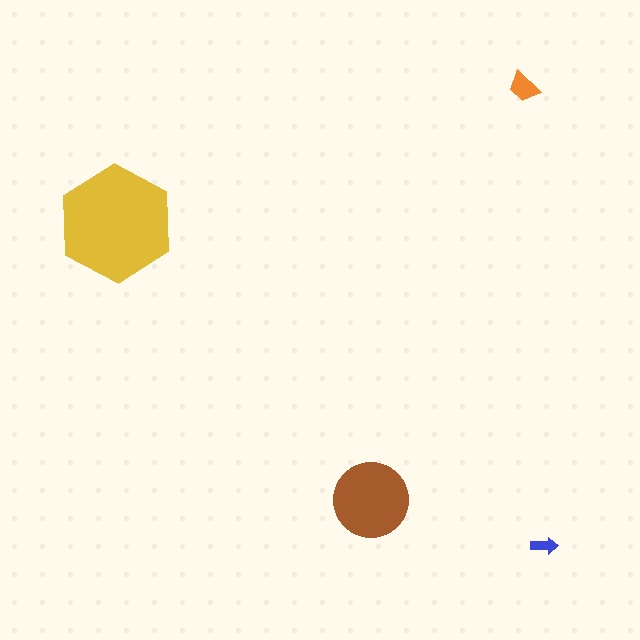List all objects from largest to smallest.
The yellow hexagon, the brown circle, the orange trapezoid, the blue arrow.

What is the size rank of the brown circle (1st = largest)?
2nd.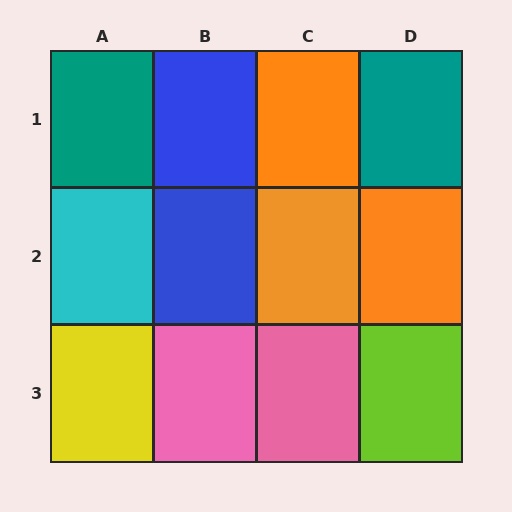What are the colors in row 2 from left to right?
Cyan, blue, orange, orange.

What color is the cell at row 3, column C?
Pink.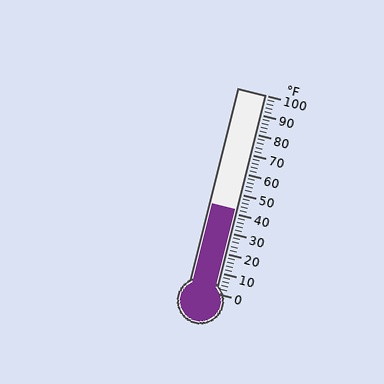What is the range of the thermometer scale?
The thermometer scale ranges from 0°F to 100°F.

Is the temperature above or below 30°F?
The temperature is above 30°F.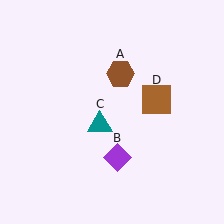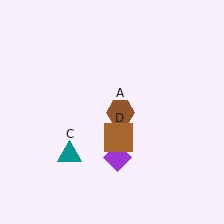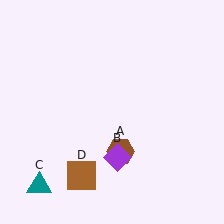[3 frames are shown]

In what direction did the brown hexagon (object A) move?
The brown hexagon (object A) moved down.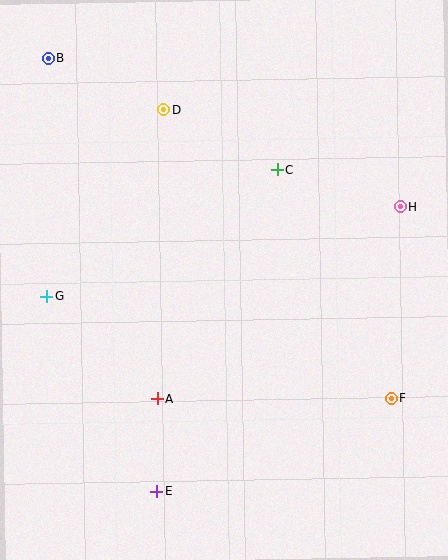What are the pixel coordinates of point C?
Point C is at (278, 170).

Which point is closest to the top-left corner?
Point B is closest to the top-left corner.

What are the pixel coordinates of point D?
Point D is at (164, 110).